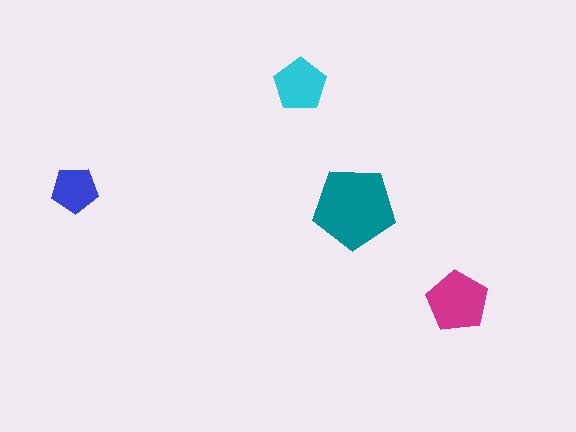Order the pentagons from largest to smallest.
the teal one, the magenta one, the cyan one, the blue one.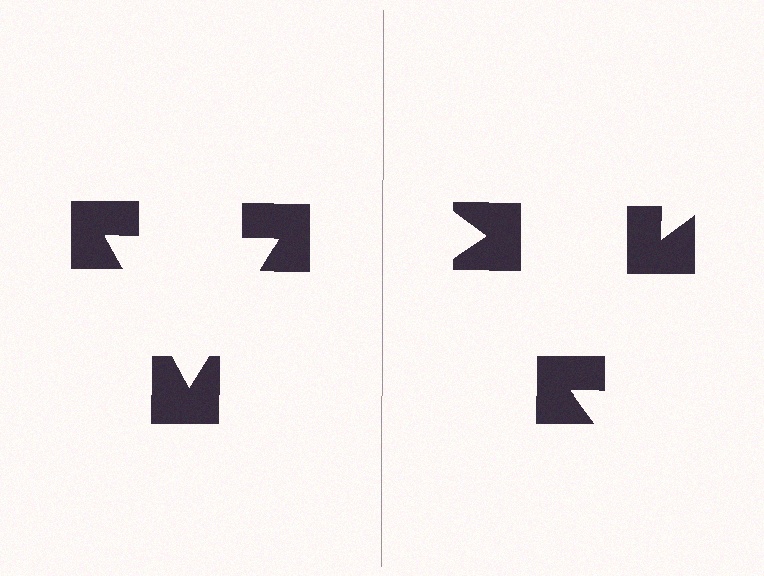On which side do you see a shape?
An illusory triangle appears on the left side. On the right side the wedge cuts are rotated, so no coherent shape forms.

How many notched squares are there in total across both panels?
6 — 3 on each side.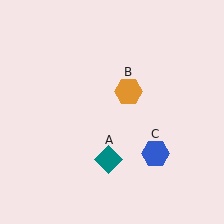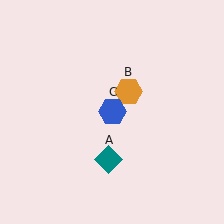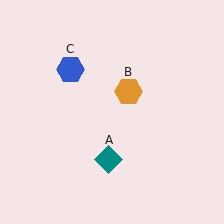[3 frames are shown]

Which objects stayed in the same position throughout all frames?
Teal diamond (object A) and orange hexagon (object B) remained stationary.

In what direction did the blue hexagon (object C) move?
The blue hexagon (object C) moved up and to the left.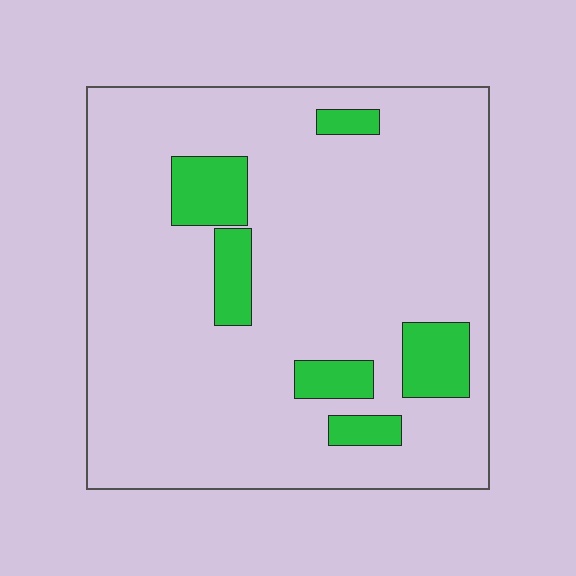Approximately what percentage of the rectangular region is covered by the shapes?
Approximately 15%.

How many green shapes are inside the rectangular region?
6.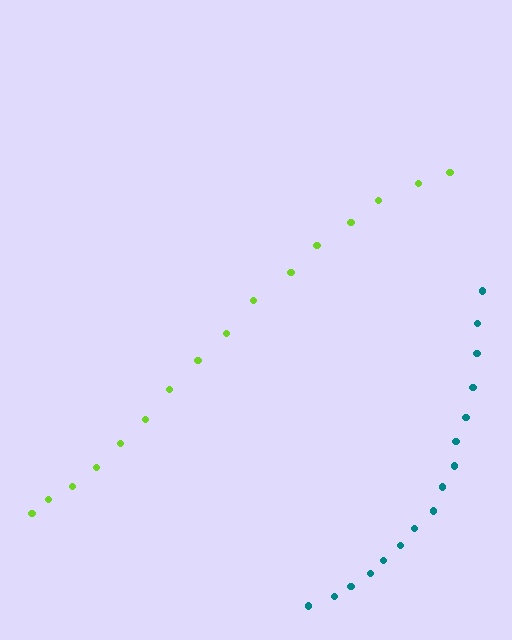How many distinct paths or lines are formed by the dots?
There are 2 distinct paths.